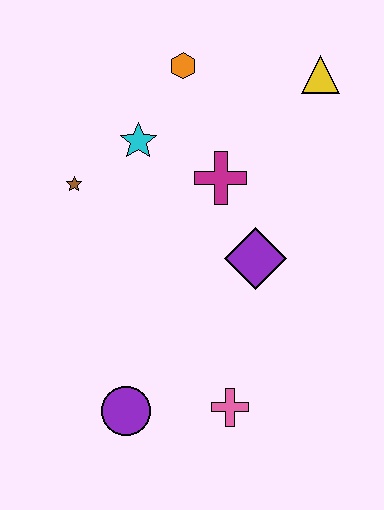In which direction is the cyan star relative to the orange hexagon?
The cyan star is below the orange hexagon.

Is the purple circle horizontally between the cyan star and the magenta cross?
No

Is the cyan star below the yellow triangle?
Yes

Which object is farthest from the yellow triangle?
The purple circle is farthest from the yellow triangle.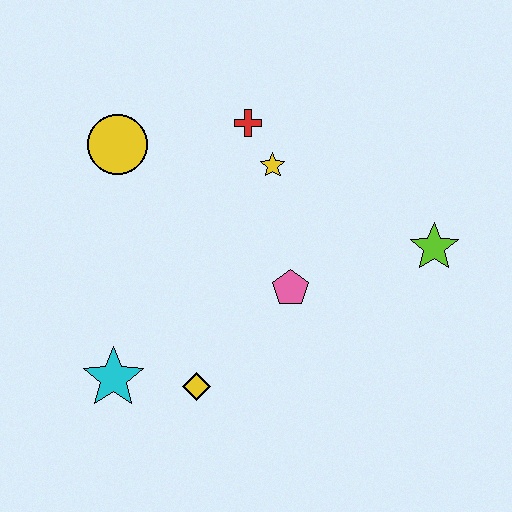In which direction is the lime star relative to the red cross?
The lime star is to the right of the red cross.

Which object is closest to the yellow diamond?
The cyan star is closest to the yellow diamond.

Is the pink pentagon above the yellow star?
No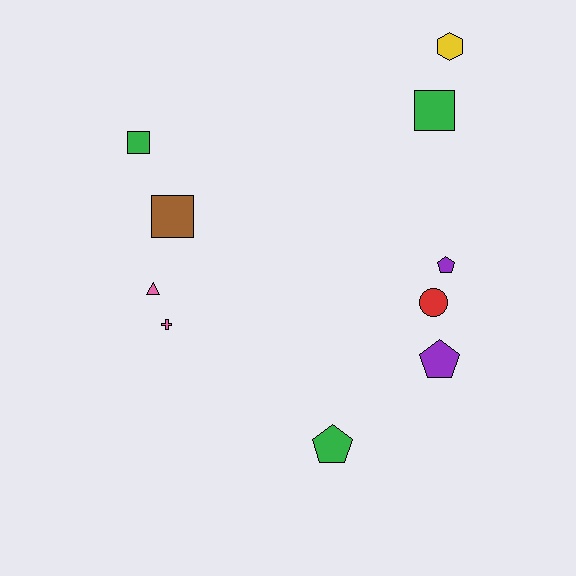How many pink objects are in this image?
There are 2 pink objects.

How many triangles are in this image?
There is 1 triangle.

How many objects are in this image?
There are 10 objects.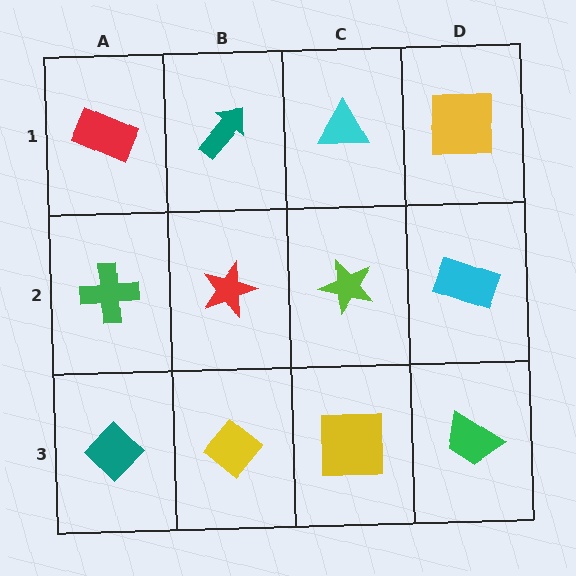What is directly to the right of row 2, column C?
A cyan rectangle.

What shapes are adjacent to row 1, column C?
A lime star (row 2, column C), a teal arrow (row 1, column B), a yellow square (row 1, column D).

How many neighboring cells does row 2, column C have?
4.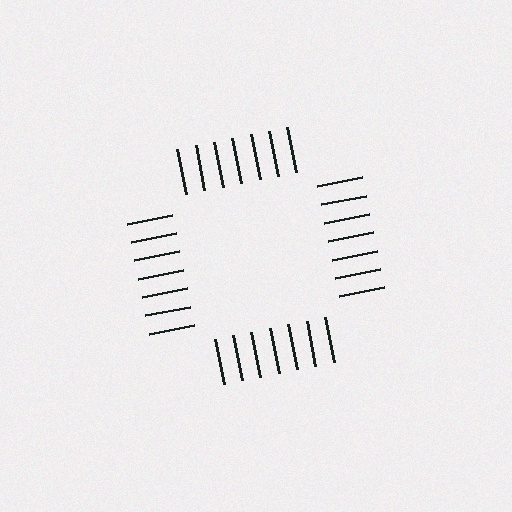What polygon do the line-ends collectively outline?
An illusory square — the line segments terminate on its edges but no continuous stroke is drawn.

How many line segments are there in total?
28 — 7 along each of the 4 edges.